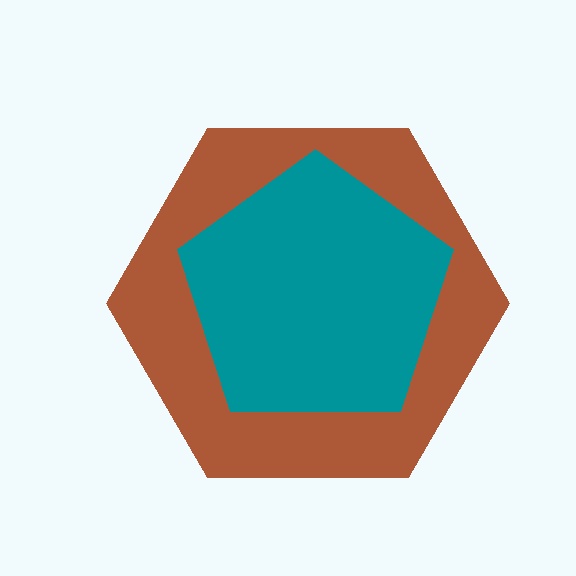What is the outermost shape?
The brown hexagon.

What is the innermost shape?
The teal pentagon.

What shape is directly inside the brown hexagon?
The teal pentagon.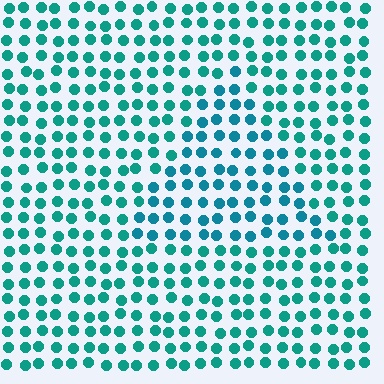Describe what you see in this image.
The image is filled with small teal elements in a uniform arrangement. A triangle-shaped region is visible where the elements are tinted to a slightly different hue, forming a subtle color boundary.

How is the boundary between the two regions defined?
The boundary is defined purely by a slight shift in hue (about 19 degrees). Spacing, size, and orientation are identical on both sides.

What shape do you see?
I see a triangle.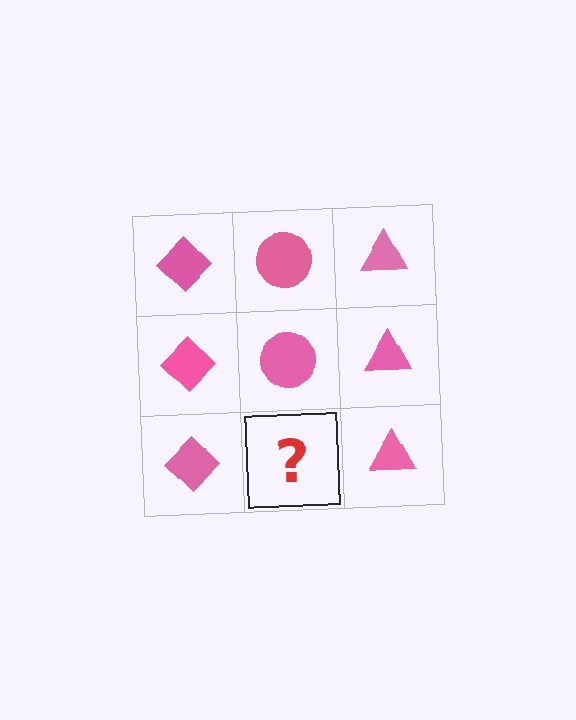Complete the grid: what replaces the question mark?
The question mark should be replaced with a pink circle.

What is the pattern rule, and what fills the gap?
The rule is that each column has a consistent shape. The gap should be filled with a pink circle.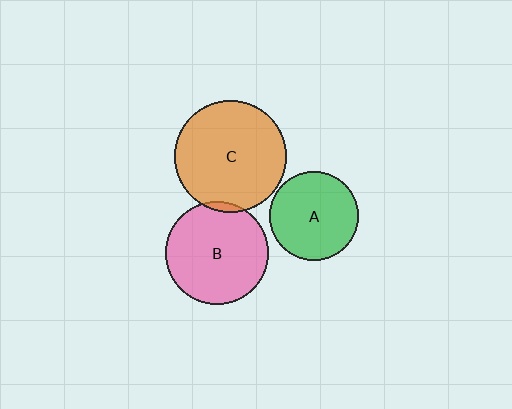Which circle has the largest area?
Circle C (orange).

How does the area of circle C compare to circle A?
Approximately 1.6 times.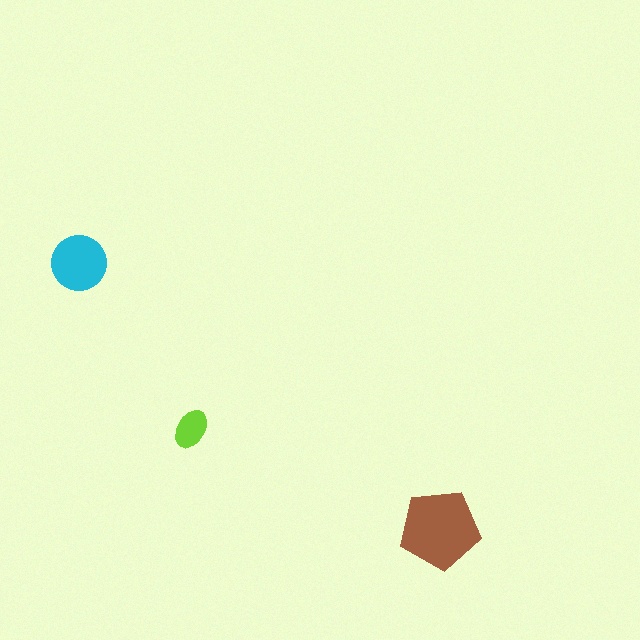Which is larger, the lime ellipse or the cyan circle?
The cyan circle.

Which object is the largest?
The brown pentagon.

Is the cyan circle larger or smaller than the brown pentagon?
Smaller.